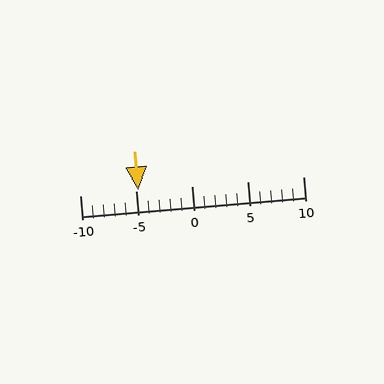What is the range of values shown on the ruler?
The ruler shows values from -10 to 10.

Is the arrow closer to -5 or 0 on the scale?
The arrow is closer to -5.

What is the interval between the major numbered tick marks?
The major tick marks are spaced 5 units apart.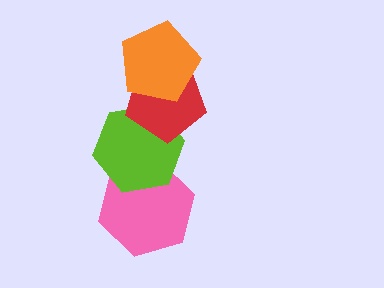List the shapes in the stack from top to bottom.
From top to bottom: the orange pentagon, the red pentagon, the lime hexagon, the pink hexagon.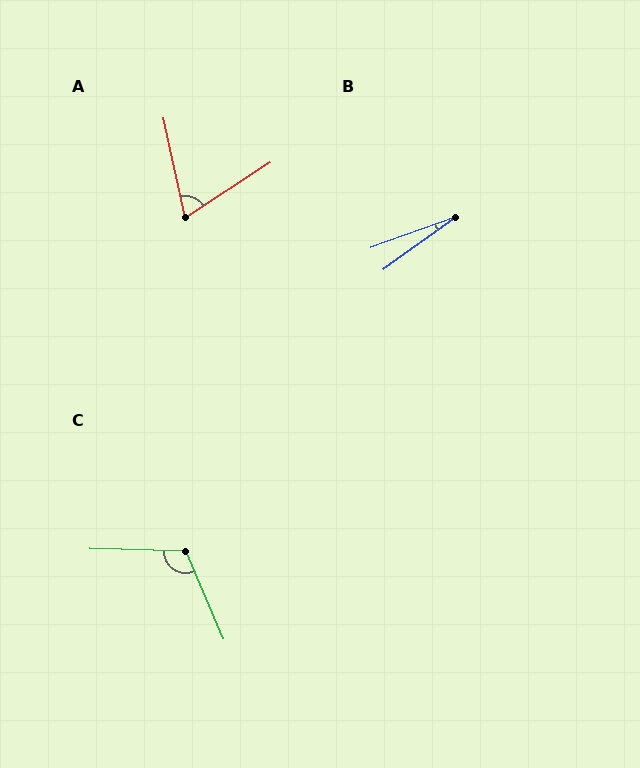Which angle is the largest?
C, at approximately 115 degrees.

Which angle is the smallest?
B, at approximately 16 degrees.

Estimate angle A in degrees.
Approximately 69 degrees.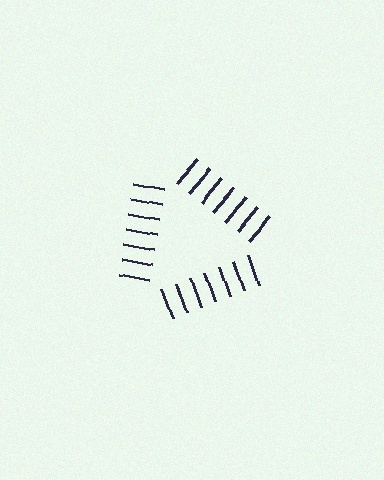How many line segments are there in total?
21 — 7 along each of the 3 edges.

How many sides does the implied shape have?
3 sides — the line-ends trace a triangle.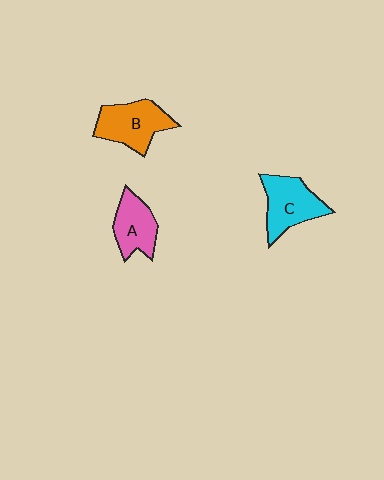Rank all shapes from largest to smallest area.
From largest to smallest: B (orange), C (cyan), A (pink).